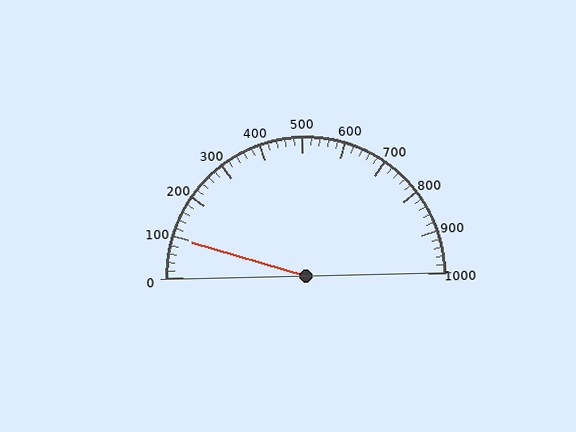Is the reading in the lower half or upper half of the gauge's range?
The reading is in the lower half of the range (0 to 1000).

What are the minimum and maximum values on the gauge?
The gauge ranges from 0 to 1000.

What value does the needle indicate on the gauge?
The needle indicates approximately 100.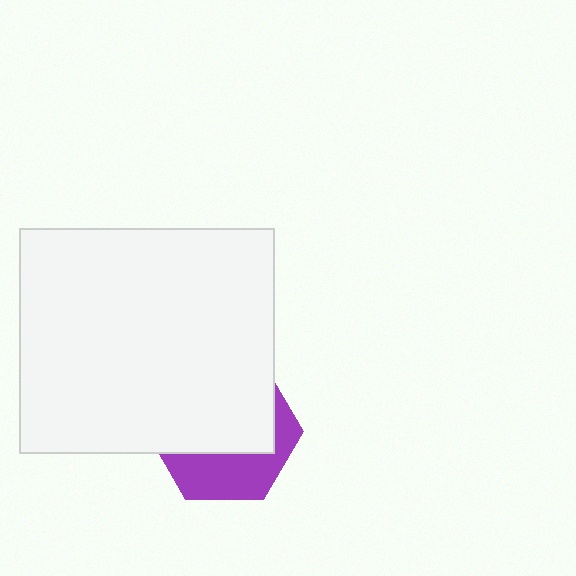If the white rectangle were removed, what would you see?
You would see the complete purple hexagon.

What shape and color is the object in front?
The object in front is a white rectangle.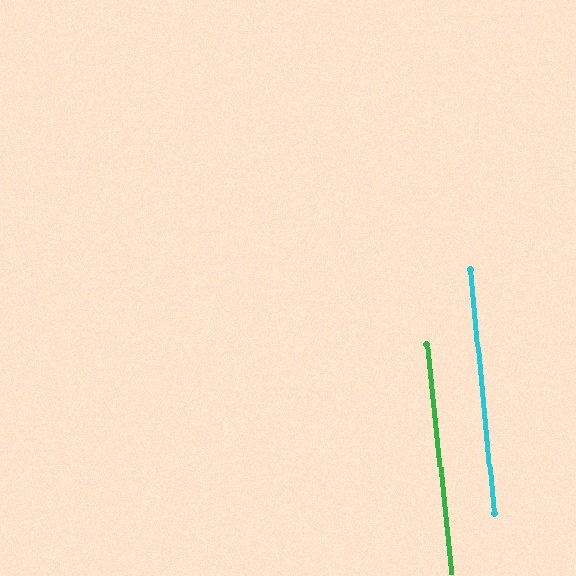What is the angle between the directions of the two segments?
Approximately 1 degree.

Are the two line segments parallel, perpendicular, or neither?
Parallel — their directions differ by only 0.7°.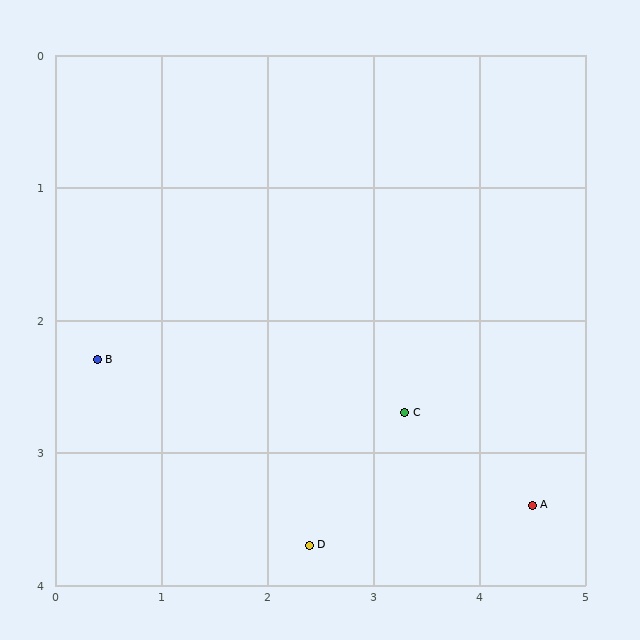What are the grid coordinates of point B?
Point B is at approximately (0.4, 2.3).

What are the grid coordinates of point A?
Point A is at approximately (4.5, 3.4).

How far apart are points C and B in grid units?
Points C and B are about 2.9 grid units apart.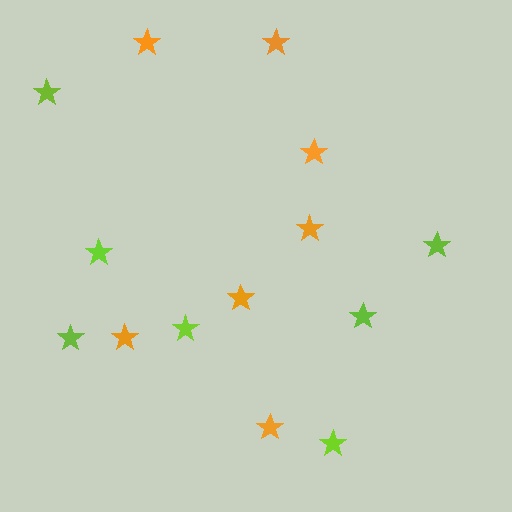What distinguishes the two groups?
There are 2 groups: one group of lime stars (7) and one group of orange stars (7).